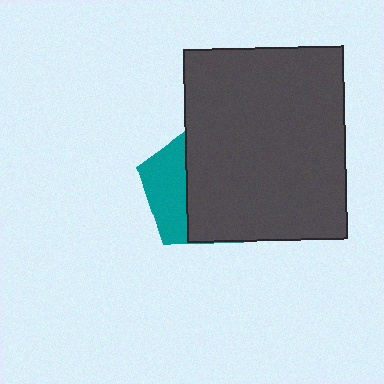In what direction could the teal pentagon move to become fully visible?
The teal pentagon could move left. That would shift it out from behind the dark gray rectangle entirely.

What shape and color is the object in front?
The object in front is a dark gray rectangle.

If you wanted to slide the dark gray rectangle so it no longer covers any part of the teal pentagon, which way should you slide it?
Slide it right — that is the most direct way to separate the two shapes.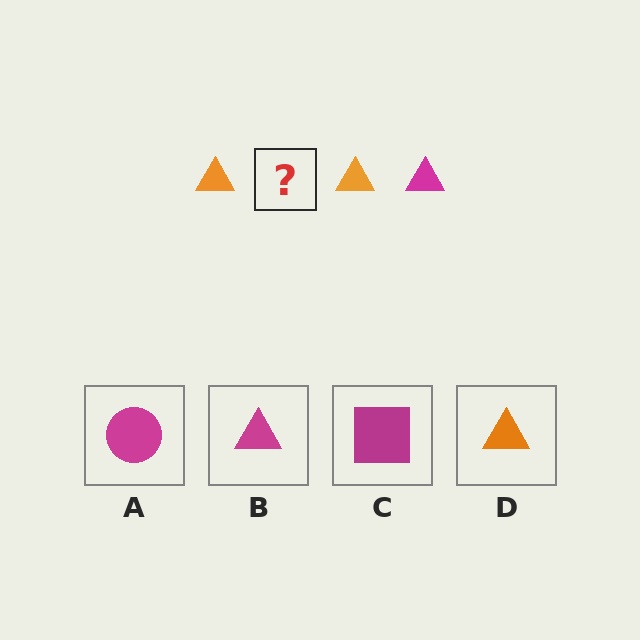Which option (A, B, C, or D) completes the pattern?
B.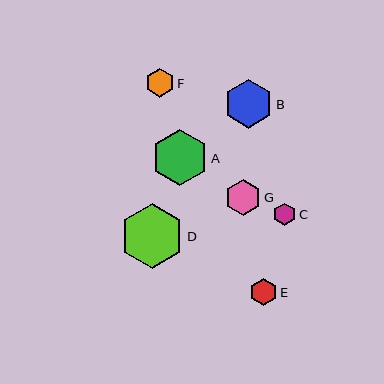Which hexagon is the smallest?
Hexagon C is the smallest with a size of approximately 22 pixels.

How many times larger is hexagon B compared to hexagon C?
Hexagon B is approximately 2.2 times the size of hexagon C.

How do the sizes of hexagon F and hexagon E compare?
Hexagon F and hexagon E are approximately the same size.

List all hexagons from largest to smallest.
From largest to smallest: D, A, B, G, F, E, C.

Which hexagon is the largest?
Hexagon D is the largest with a size of approximately 64 pixels.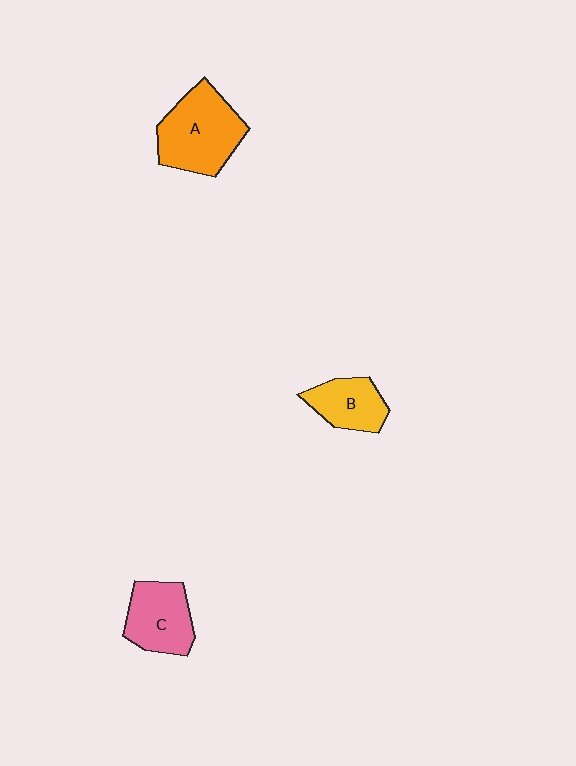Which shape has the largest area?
Shape A (orange).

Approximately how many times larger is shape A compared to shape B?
Approximately 1.7 times.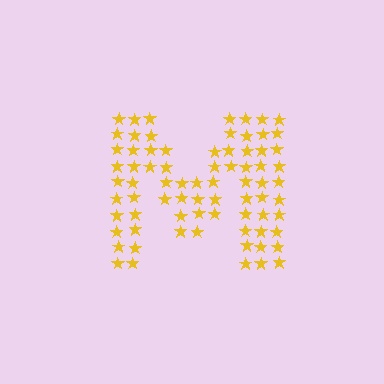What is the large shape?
The large shape is the letter M.